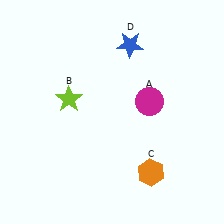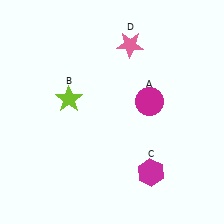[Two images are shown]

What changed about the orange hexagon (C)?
In Image 1, C is orange. In Image 2, it changed to magenta.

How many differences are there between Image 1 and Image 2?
There are 2 differences between the two images.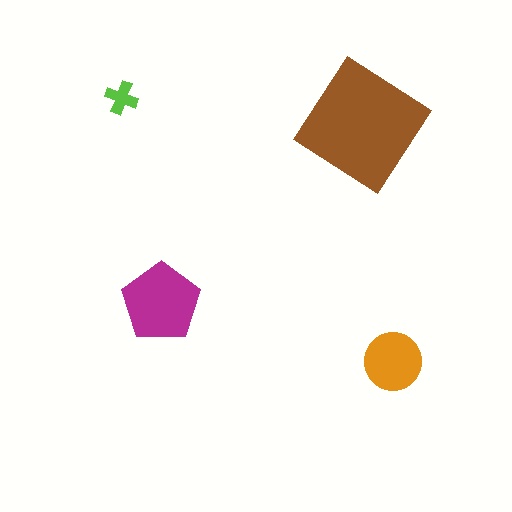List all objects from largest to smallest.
The brown diamond, the magenta pentagon, the orange circle, the lime cross.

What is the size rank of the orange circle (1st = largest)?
3rd.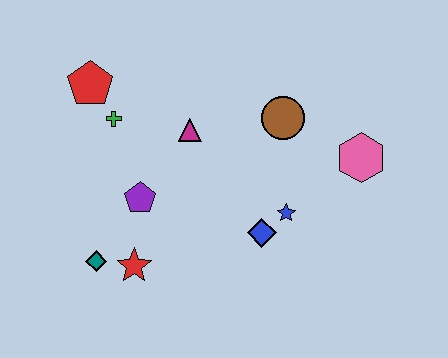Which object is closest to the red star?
The teal diamond is closest to the red star.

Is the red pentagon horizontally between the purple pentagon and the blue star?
No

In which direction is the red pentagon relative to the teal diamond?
The red pentagon is above the teal diamond.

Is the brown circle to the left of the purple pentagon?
No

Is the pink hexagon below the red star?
No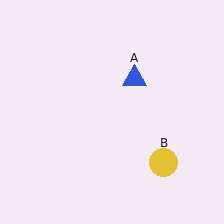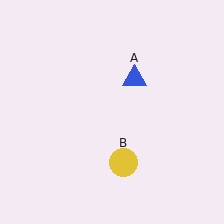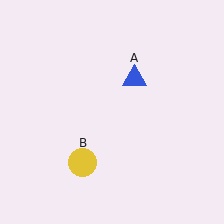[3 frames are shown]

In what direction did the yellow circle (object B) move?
The yellow circle (object B) moved left.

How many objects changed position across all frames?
1 object changed position: yellow circle (object B).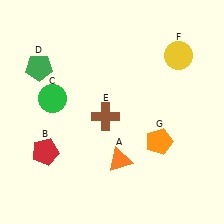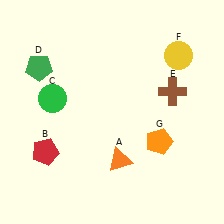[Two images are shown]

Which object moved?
The brown cross (E) moved right.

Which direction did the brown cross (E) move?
The brown cross (E) moved right.